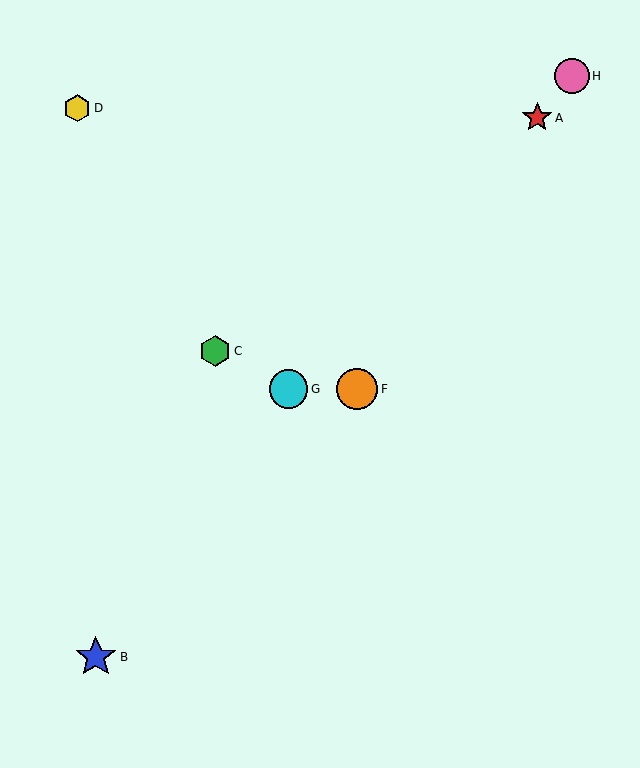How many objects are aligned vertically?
2 objects (E, F) are aligned vertically.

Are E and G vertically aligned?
No, E is at x≈357 and G is at x≈289.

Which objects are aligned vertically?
Objects E, F are aligned vertically.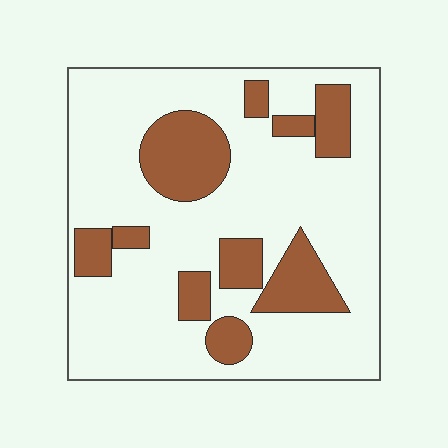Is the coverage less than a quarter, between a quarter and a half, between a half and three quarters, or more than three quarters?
Less than a quarter.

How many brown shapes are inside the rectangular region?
10.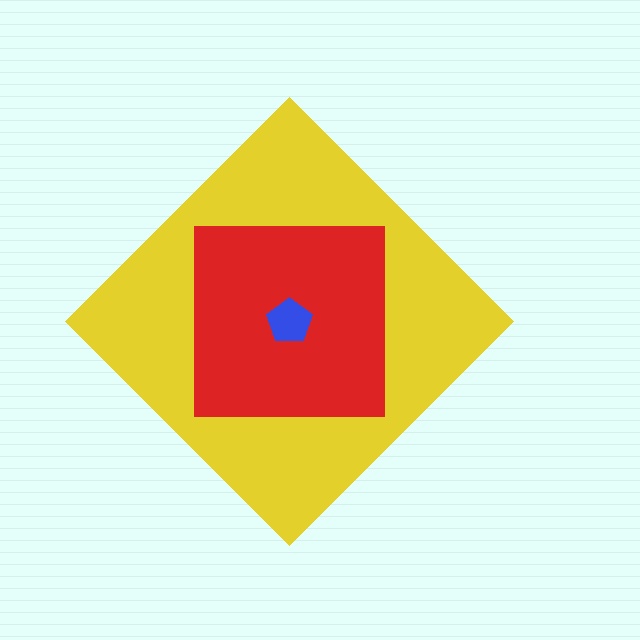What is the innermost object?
The blue pentagon.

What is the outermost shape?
The yellow diamond.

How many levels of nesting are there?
3.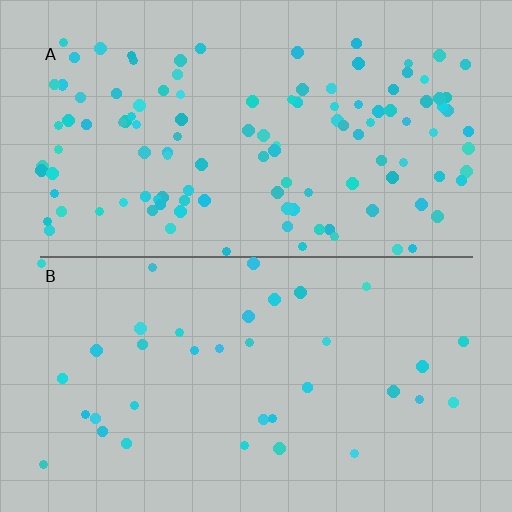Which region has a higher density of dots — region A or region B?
A (the top).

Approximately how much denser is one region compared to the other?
Approximately 3.2× — region A over region B.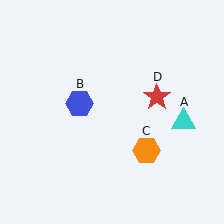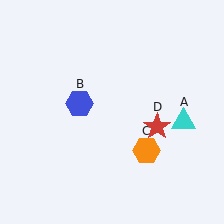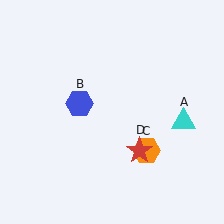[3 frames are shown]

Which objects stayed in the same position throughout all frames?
Cyan triangle (object A) and blue hexagon (object B) and orange hexagon (object C) remained stationary.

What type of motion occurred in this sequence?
The red star (object D) rotated clockwise around the center of the scene.